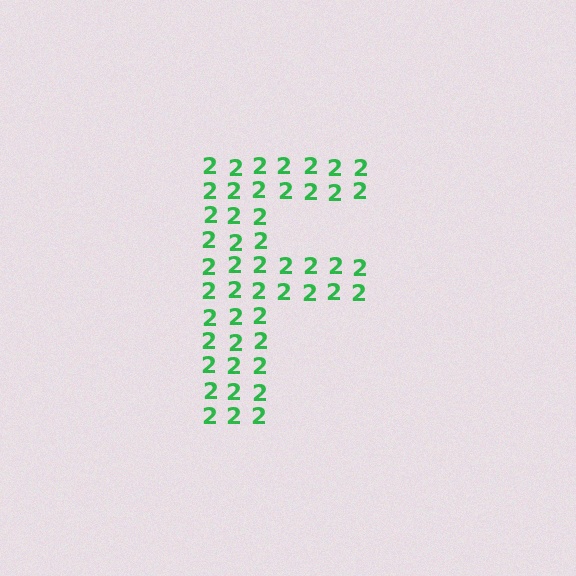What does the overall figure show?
The overall figure shows the letter F.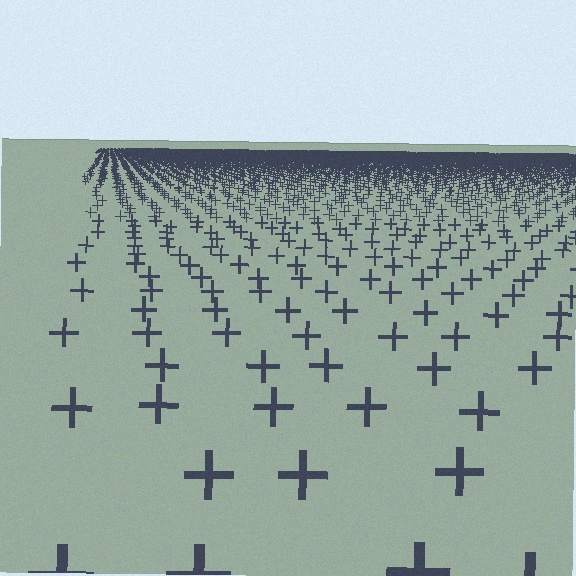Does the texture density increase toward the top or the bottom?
Density increases toward the top.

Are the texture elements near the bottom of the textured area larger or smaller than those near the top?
Larger. Near the bottom, elements are closer to the viewer and appear at a bigger on-screen size.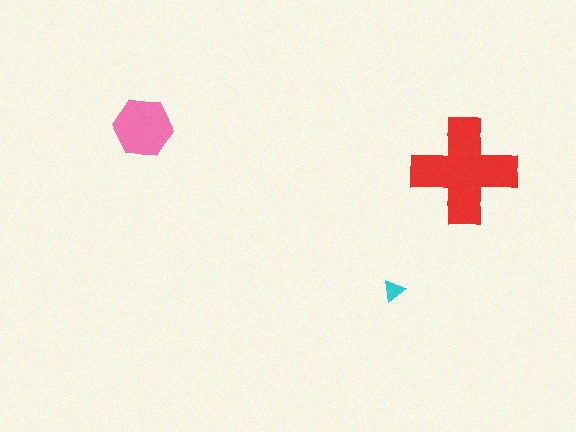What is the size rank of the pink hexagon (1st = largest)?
2nd.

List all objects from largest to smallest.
The red cross, the pink hexagon, the cyan triangle.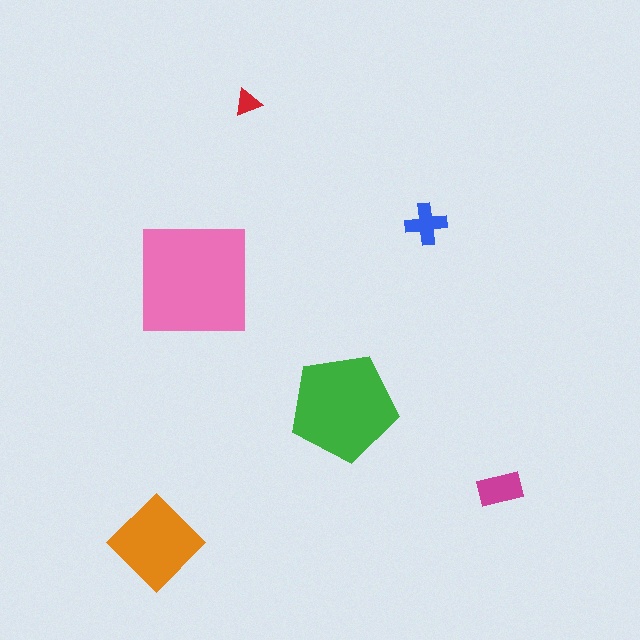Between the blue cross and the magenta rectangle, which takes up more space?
The magenta rectangle.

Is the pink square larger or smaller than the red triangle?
Larger.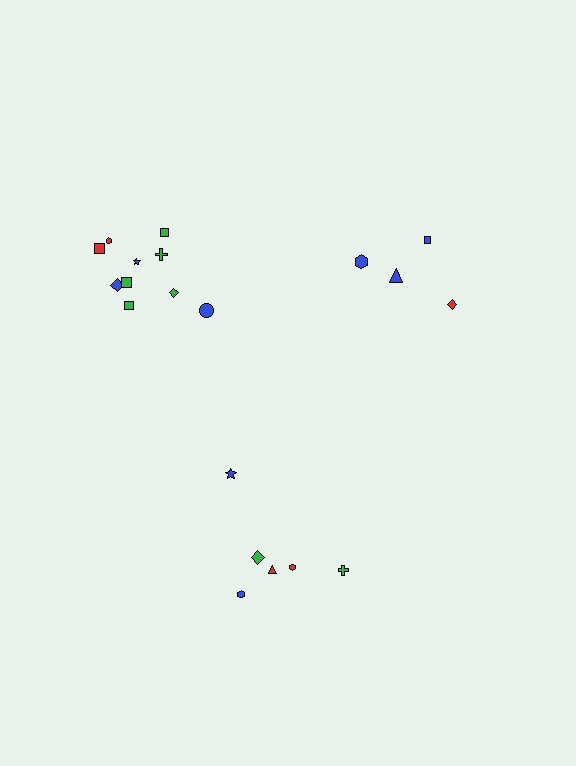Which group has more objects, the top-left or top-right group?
The top-left group.